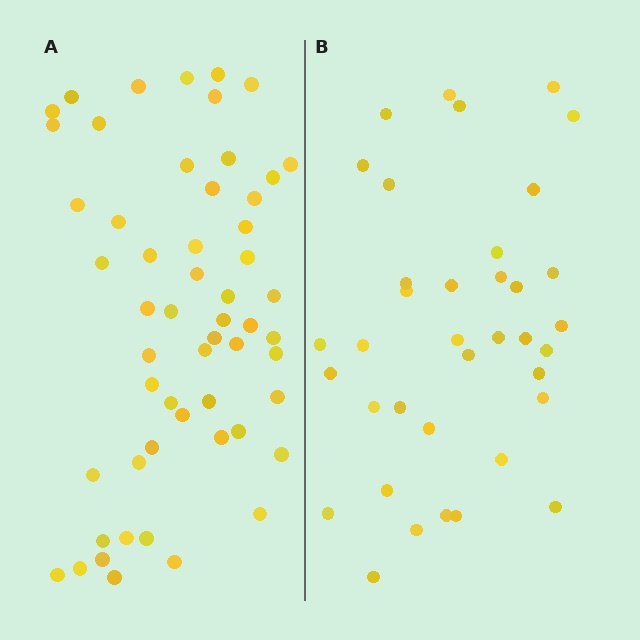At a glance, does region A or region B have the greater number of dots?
Region A (the left region) has more dots.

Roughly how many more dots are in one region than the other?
Region A has approximately 20 more dots than region B.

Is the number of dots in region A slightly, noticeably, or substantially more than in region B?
Region A has substantially more. The ratio is roughly 1.5 to 1.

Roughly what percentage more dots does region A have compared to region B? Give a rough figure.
About 50% more.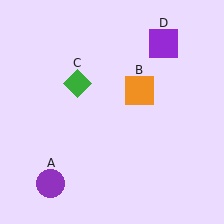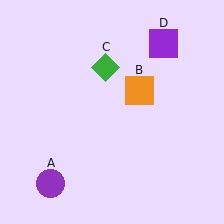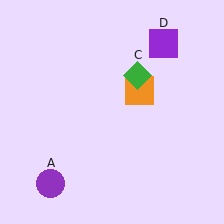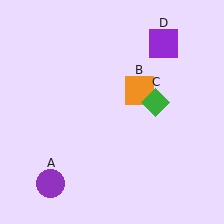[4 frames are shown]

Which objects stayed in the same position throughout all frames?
Purple circle (object A) and orange square (object B) and purple square (object D) remained stationary.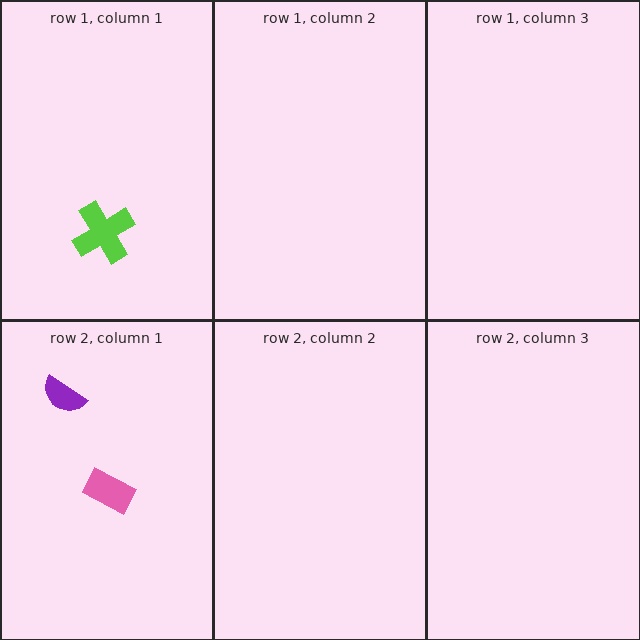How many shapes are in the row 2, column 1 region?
2.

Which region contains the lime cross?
The row 1, column 1 region.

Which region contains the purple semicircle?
The row 2, column 1 region.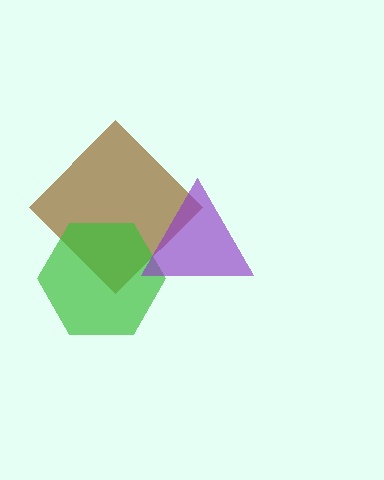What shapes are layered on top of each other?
The layered shapes are: a brown diamond, a green hexagon, a purple triangle.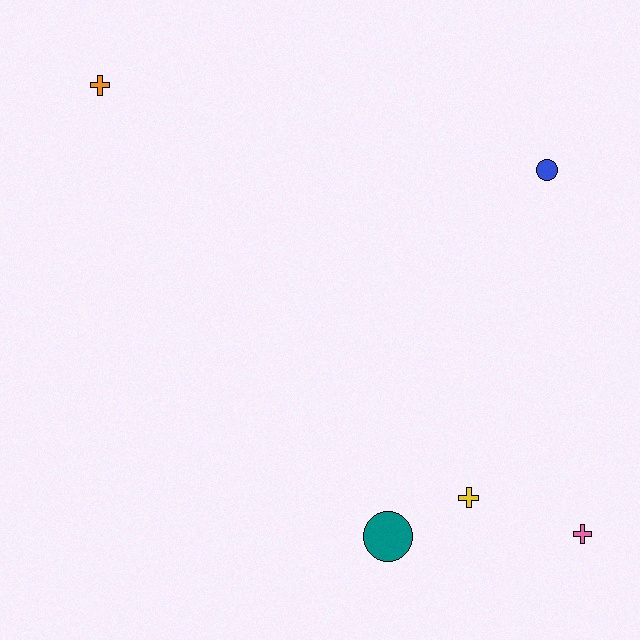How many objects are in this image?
There are 5 objects.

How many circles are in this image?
There are 2 circles.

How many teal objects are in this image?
There is 1 teal object.